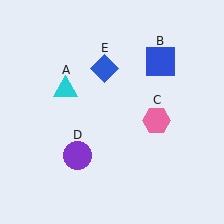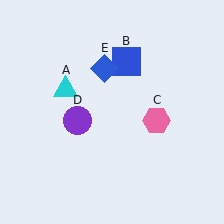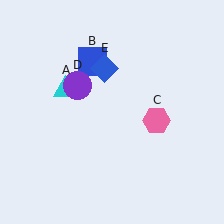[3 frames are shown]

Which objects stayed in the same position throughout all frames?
Cyan triangle (object A) and pink hexagon (object C) and blue diamond (object E) remained stationary.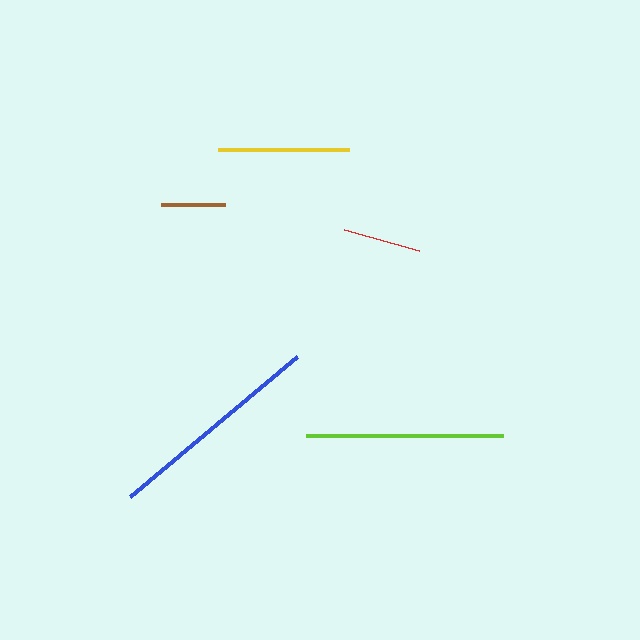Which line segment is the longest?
The blue line is the longest at approximately 218 pixels.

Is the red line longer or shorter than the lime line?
The lime line is longer than the red line.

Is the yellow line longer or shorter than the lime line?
The lime line is longer than the yellow line.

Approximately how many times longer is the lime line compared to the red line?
The lime line is approximately 2.5 times the length of the red line.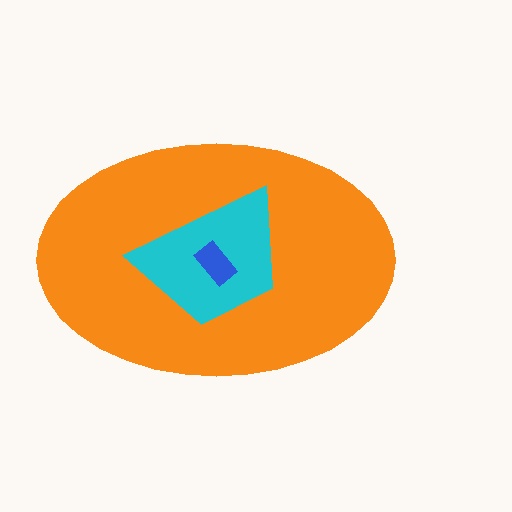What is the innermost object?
The blue rectangle.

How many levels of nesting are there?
3.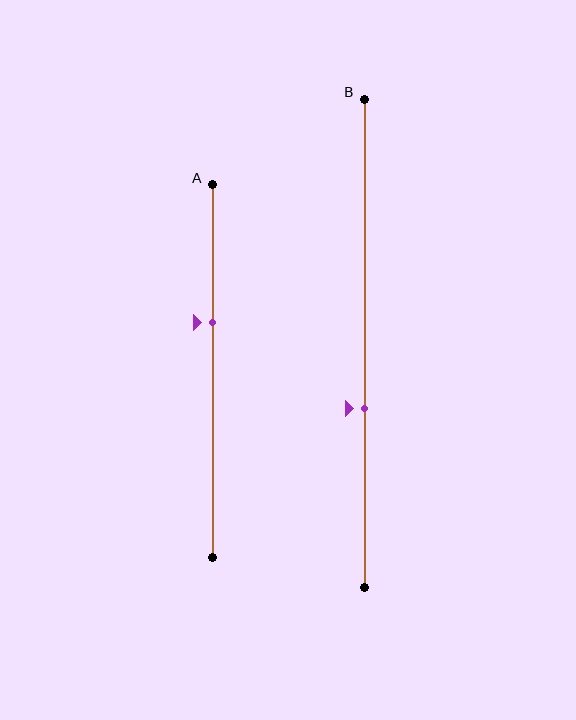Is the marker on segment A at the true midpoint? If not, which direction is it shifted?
No, the marker on segment A is shifted upward by about 13% of the segment length.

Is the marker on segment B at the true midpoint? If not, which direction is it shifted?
No, the marker on segment B is shifted downward by about 13% of the segment length.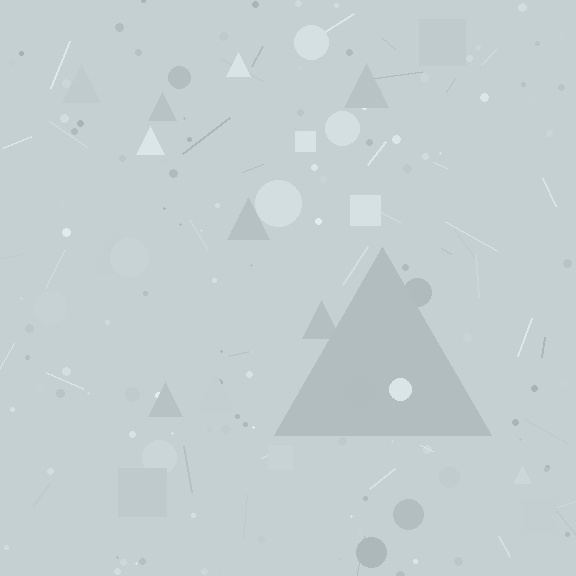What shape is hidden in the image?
A triangle is hidden in the image.